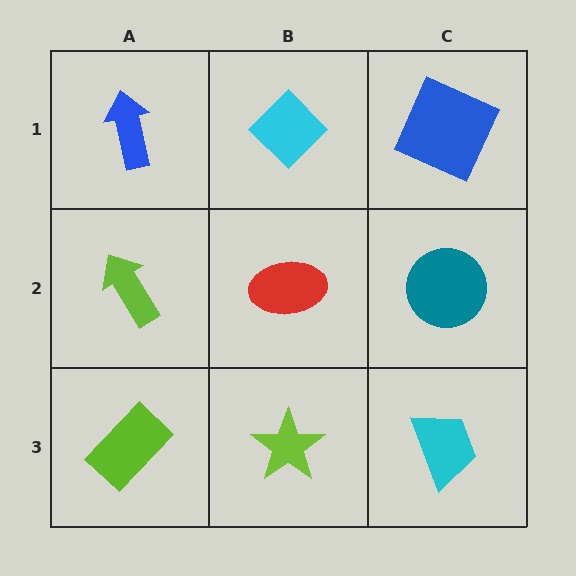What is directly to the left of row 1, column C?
A cyan diamond.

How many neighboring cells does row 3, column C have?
2.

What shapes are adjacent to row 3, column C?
A teal circle (row 2, column C), a lime star (row 3, column B).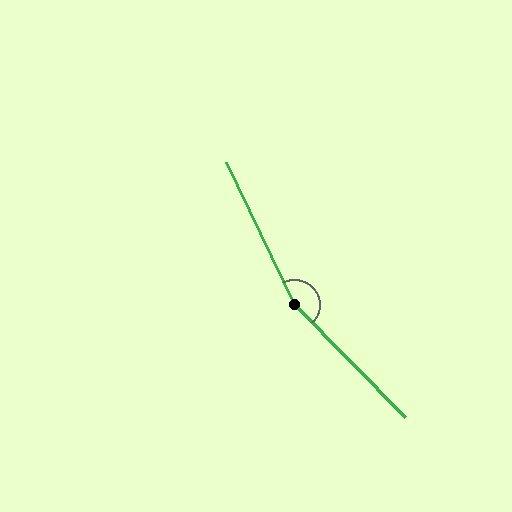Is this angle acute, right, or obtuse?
It is obtuse.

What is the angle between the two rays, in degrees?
Approximately 161 degrees.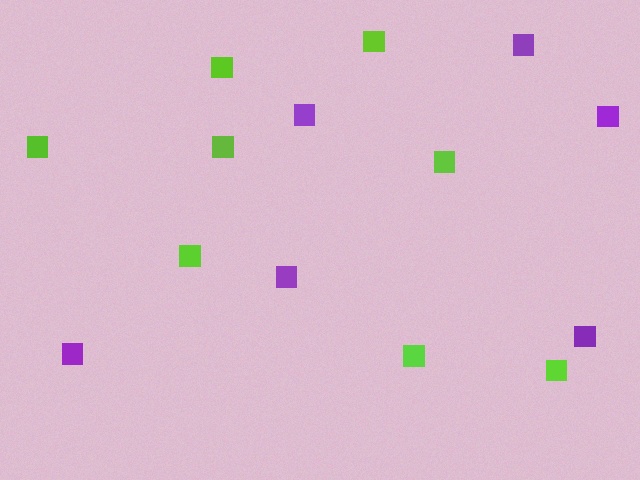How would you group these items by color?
There are 2 groups: one group of lime squares (8) and one group of purple squares (6).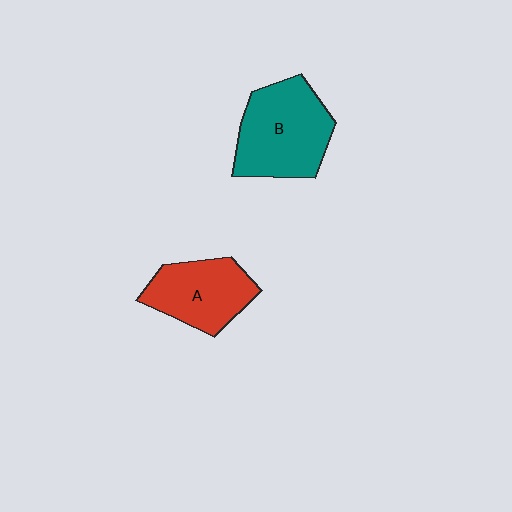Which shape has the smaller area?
Shape A (red).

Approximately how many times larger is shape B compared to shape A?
Approximately 1.3 times.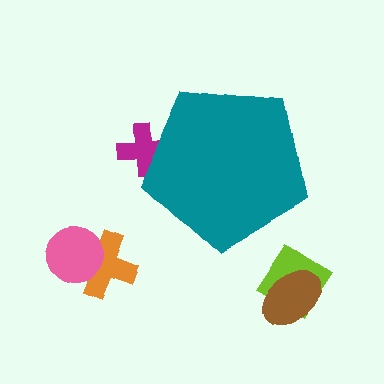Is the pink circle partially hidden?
No, the pink circle is fully visible.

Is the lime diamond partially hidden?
No, the lime diamond is fully visible.